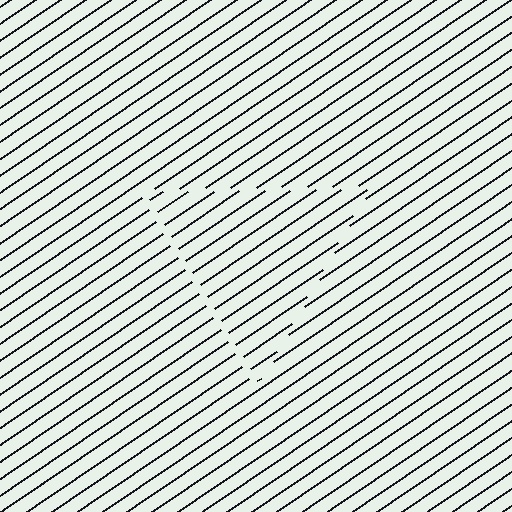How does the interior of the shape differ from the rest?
The interior of the shape contains the same grating, shifted by half a period — the contour is defined by the phase discontinuity where line-ends from the inner and outer gratings abut.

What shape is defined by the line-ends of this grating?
An illusory triangle. The interior of the shape contains the same grating, shifted by half a period — the contour is defined by the phase discontinuity where line-ends from the inner and outer gratings abut.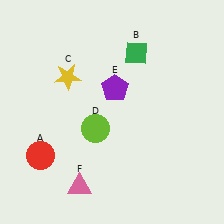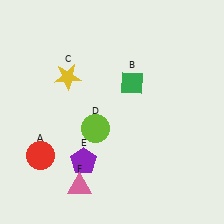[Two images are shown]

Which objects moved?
The objects that moved are: the green diamond (B), the purple pentagon (E).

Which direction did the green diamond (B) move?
The green diamond (B) moved down.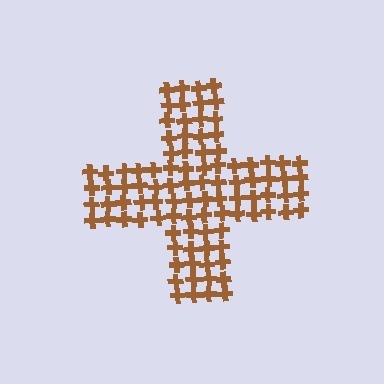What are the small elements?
The small elements are crosses.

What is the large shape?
The large shape is a cross.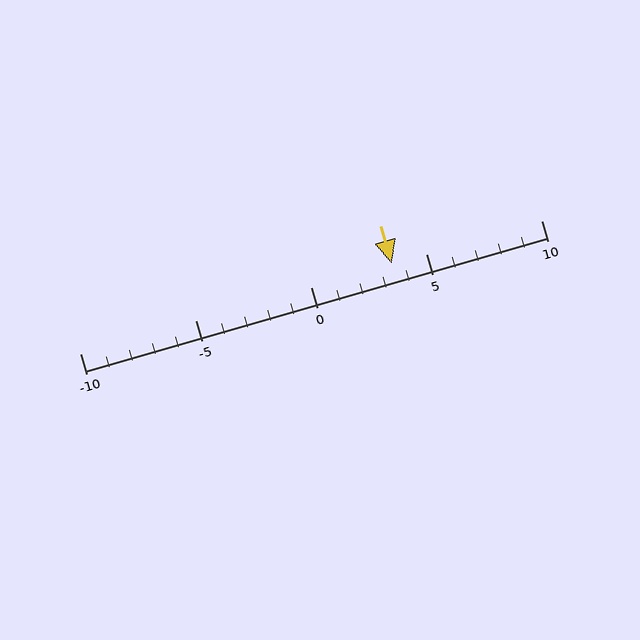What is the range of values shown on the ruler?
The ruler shows values from -10 to 10.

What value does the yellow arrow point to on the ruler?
The yellow arrow points to approximately 4.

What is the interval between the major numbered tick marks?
The major tick marks are spaced 5 units apart.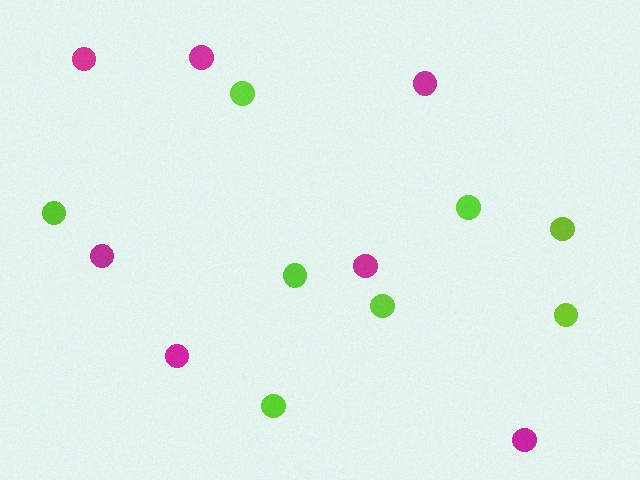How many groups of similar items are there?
There are 2 groups: one group of magenta circles (7) and one group of lime circles (8).